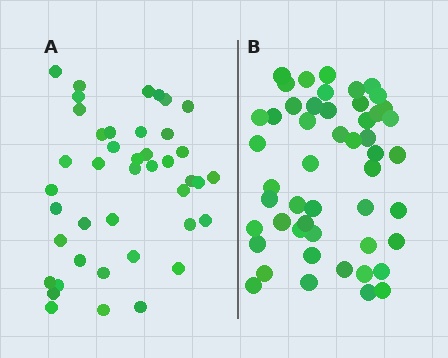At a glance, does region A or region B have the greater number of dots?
Region B (the right region) has more dots.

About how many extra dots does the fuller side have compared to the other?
Region B has roughly 8 or so more dots than region A.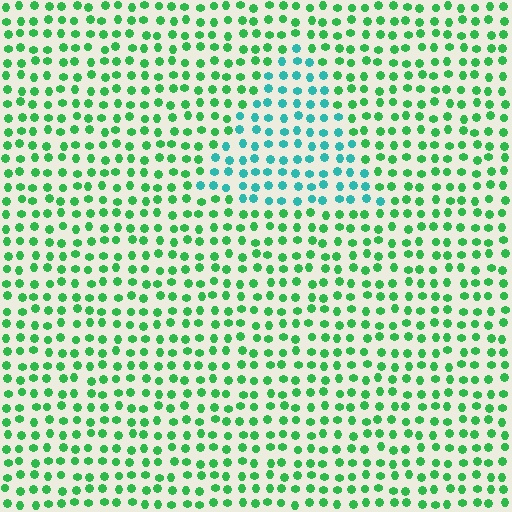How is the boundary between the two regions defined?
The boundary is defined purely by a slight shift in hue (about 44 degrees). Spacing, size, and orientation are identical on both sides.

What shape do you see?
I see a triangle.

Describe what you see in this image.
The image is filled with small green elements in a uniform arrangement. A triangle-shaped region is visible where the elements are tinted to a slightly different hue, forming a subtle color boundary.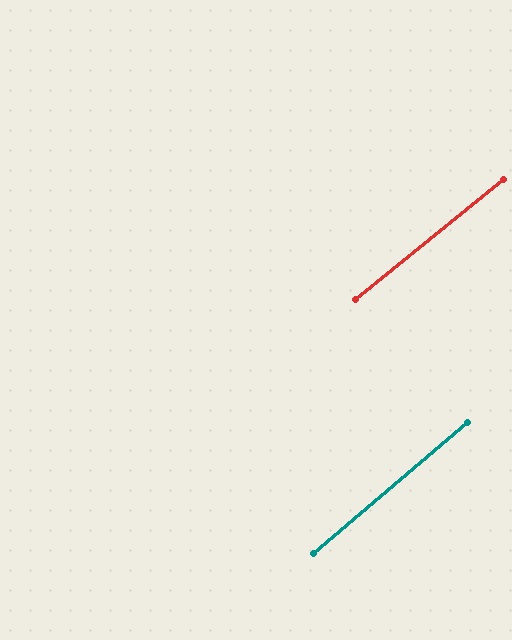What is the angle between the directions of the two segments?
Approximately 1 degree.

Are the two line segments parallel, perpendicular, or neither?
Parallel — their directions differ by only 1.4°.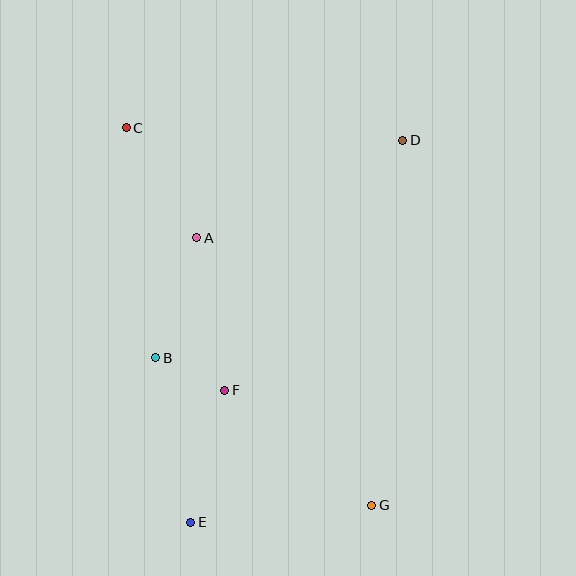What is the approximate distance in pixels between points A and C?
The distance between A and C is approximately 131 pixels.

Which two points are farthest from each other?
Points C and G are farthest from each other.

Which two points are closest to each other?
Points B and F are closest to each other.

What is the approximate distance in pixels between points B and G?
The distance between B and G is approximately 262 pixels.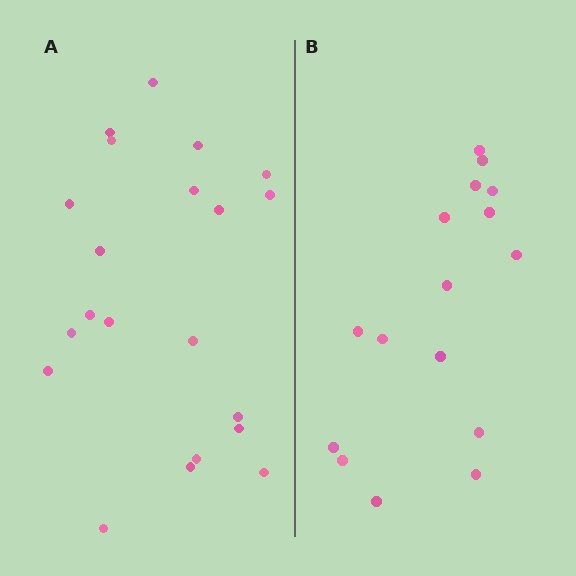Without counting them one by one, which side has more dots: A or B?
Region A (the left region) has more dots.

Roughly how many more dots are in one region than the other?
Region A has about 5 more dots than region B.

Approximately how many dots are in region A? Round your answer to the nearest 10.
About 20 dots. (The exact count is 21, which rounds to 20.)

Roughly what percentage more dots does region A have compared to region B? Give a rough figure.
About 30% more.